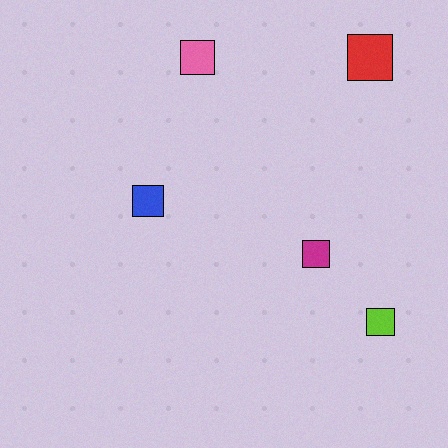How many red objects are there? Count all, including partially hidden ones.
There is 1 red object.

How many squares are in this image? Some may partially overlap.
There are 5 squares.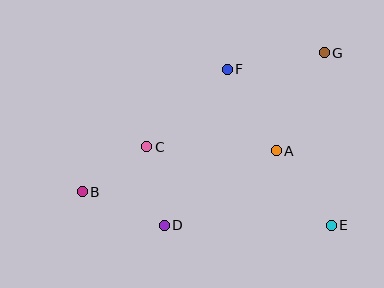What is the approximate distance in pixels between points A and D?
The distance between A and D is approximately 135 pixels.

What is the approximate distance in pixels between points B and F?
The distance between B and F is approximately 190 pixels.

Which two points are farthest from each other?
Points B and G are farthest from each other.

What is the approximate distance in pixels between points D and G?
The distance between D and G is approximately 235 pixels.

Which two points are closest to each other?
Points B and C are closest to each other.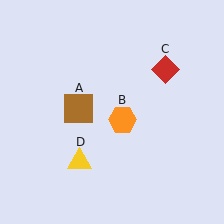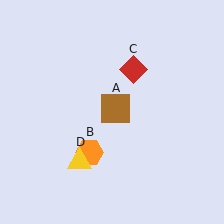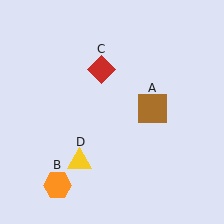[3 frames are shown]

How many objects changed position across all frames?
3 objects changed position: brown square (object A), orange hexagon (object B), red diamond (object C).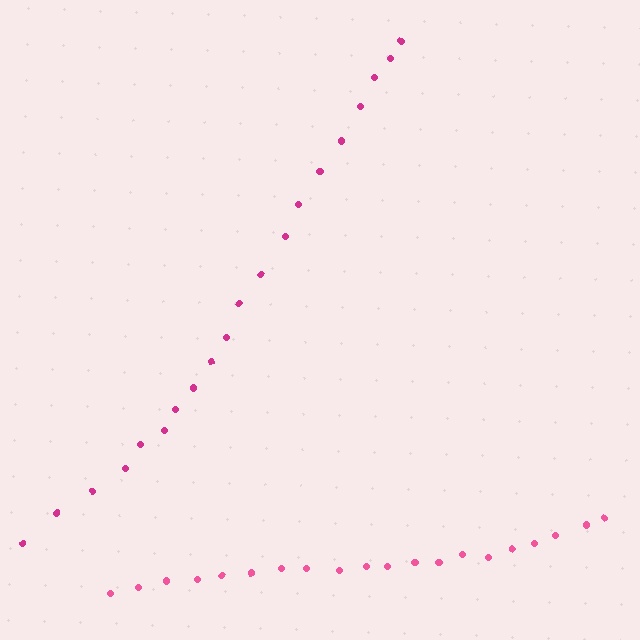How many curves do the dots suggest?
There are 2 distinct paths.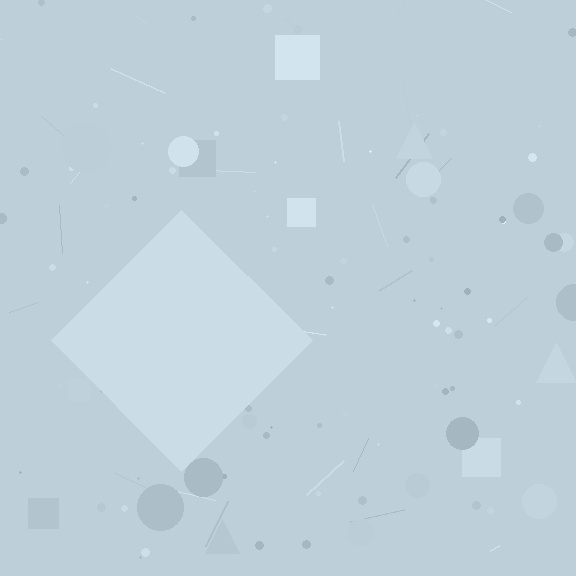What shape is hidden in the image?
A diamond is hidden in the image.